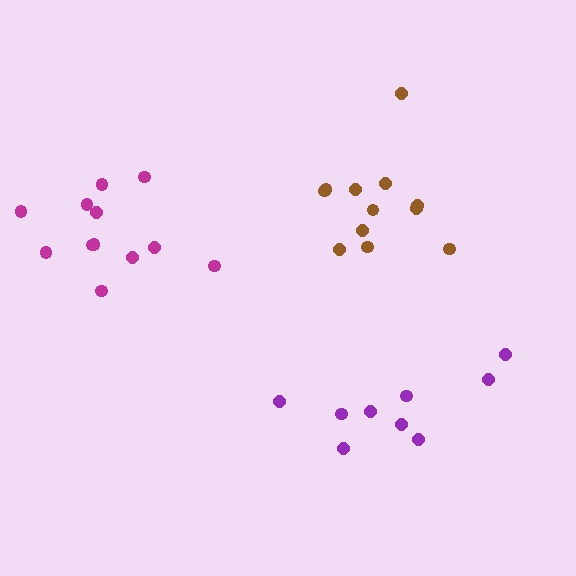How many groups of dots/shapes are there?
There are 3 groups.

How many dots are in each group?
Group 1: 12 dots, Group 2: 9 dots, Group 3: 12 dots (33 total).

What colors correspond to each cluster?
The clusters are colored: magenta, purple, brown.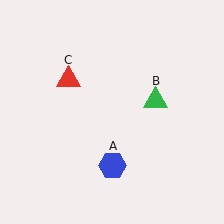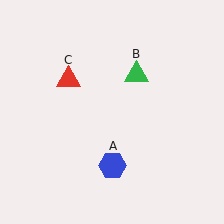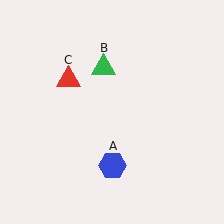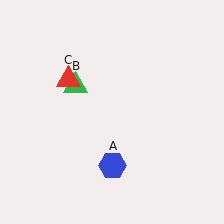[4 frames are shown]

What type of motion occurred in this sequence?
The green triangle (object B) rotated counterclockwise around the center of the scene.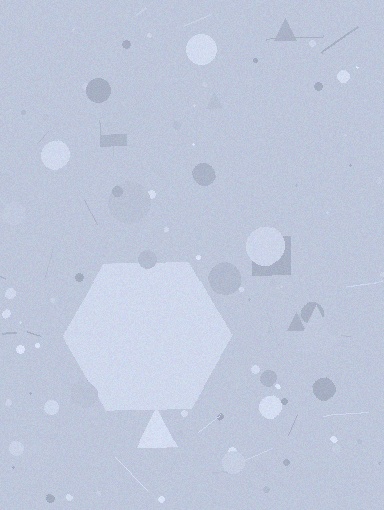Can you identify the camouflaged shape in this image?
The camouflaged shape is a hexagon.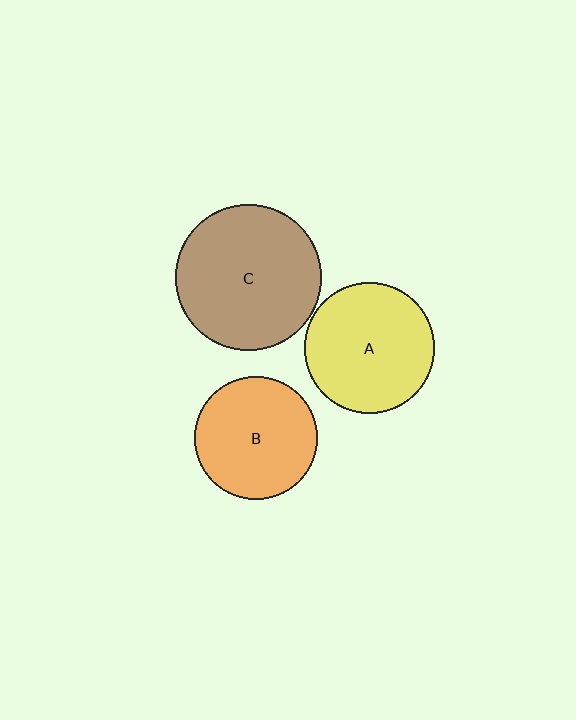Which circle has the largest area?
Circle C (brown).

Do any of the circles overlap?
No, none of the circles overlap.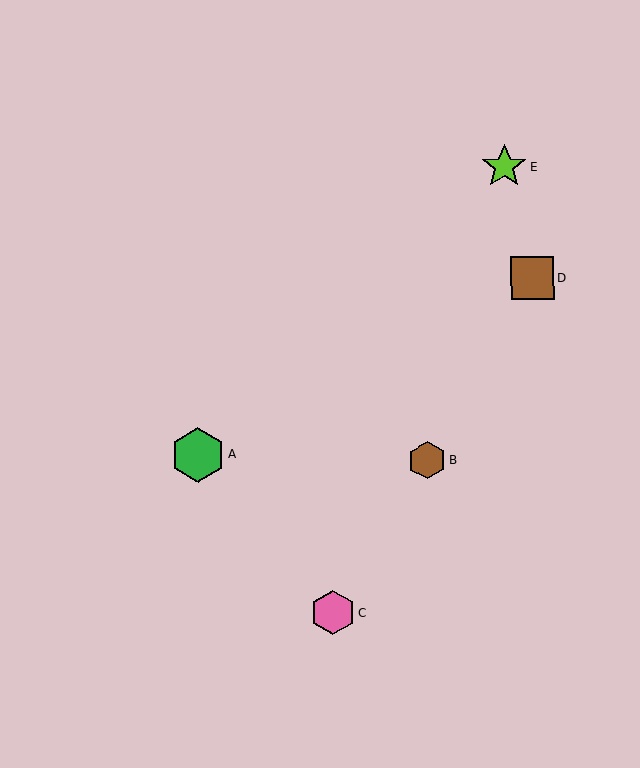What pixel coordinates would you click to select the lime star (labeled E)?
Click at (504, 167) to select the lime star E.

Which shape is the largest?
The green hexagon (labeled A) is the largest.